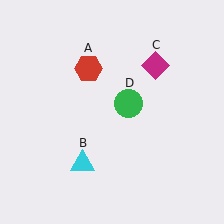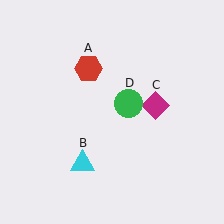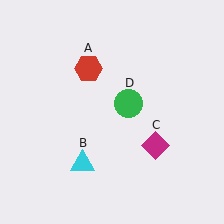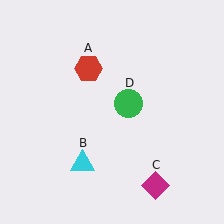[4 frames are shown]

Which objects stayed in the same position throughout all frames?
Red hexagon (object A) and cyan triangle (object B) and green circle (object D) remained stationary.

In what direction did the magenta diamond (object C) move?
The magenta diamond (object C) moved down.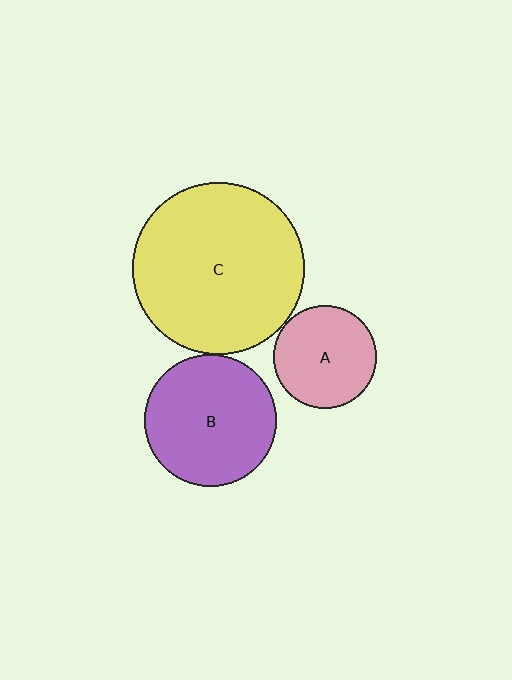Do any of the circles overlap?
No, none of the circles overlap.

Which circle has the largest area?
Circle C (yellow).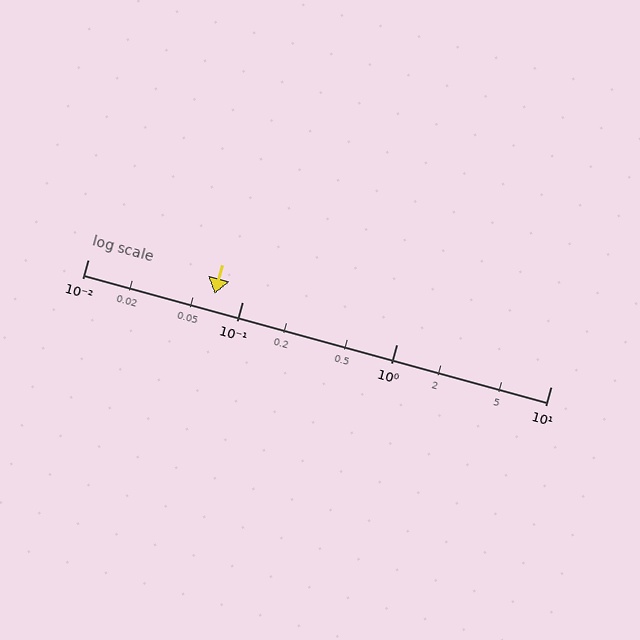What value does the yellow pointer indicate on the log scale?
The pointer indicates approximately 0.066.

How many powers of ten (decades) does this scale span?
The scale spans 3 decades, from 0.01 to 10.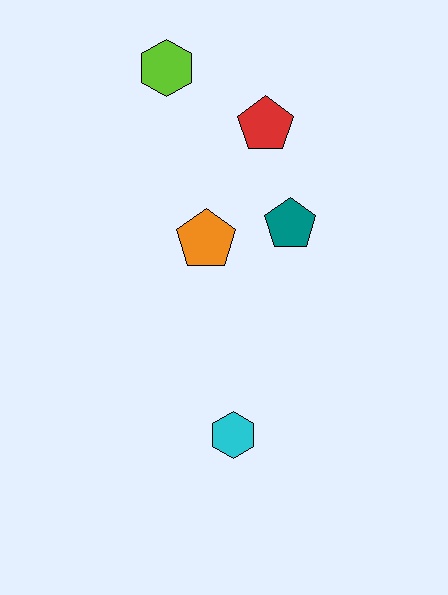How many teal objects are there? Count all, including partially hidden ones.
There is 1 teal object.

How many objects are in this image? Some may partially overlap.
There are 5 objects.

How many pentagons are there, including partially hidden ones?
There are 3 pentagons.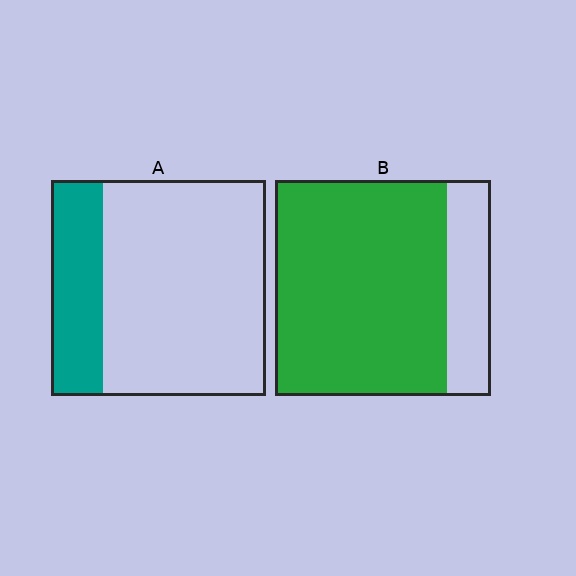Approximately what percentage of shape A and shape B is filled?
A is approximately 25% and B is approximately 80%.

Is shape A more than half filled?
No.